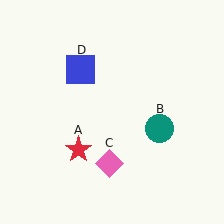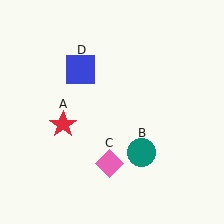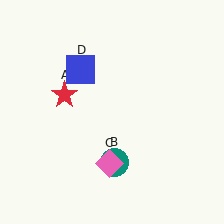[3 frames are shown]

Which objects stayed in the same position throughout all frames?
Pink diamond (object C) and blue square (object D) remained stationary.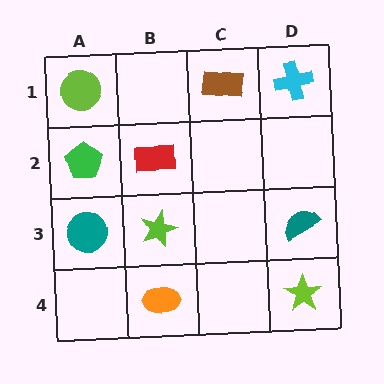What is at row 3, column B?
A lime star.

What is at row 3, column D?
A teal semicircle.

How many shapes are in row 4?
2 shapes.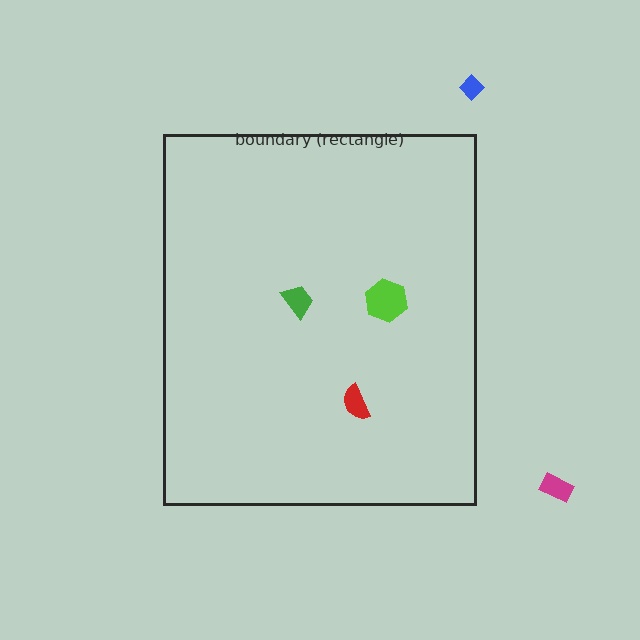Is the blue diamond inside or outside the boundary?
Outside.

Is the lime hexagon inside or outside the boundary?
Inside.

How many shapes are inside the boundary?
3 inside, 2 outside.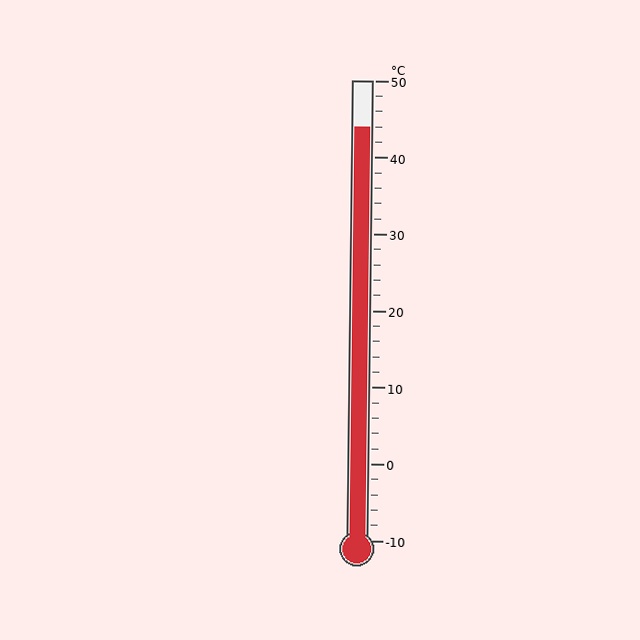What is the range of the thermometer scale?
The thermometer scale ranges from -10°C to 50°C.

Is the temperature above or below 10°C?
The temperature is above 10°C.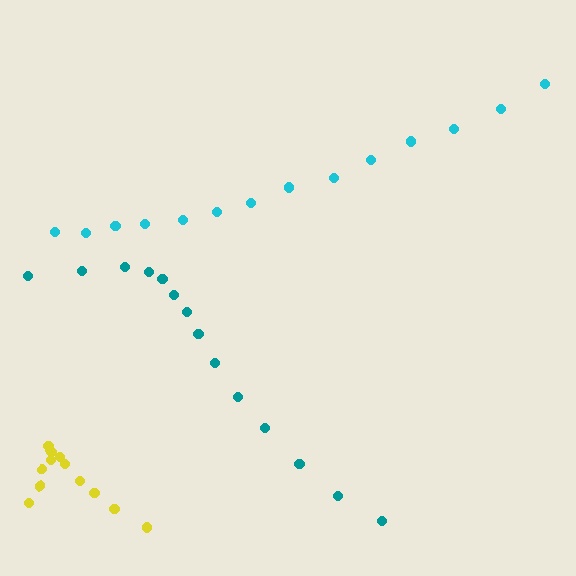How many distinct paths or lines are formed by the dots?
There are 3 distinct paths.